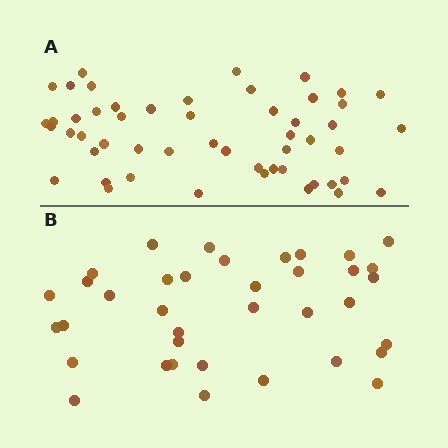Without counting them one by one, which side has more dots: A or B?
Region A (the top region) has more dots.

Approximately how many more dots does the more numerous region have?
Region A has approximately 15 more dots than region B.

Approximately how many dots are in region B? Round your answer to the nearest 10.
About 40 dots. (The exact count is 37, which rounds to 40.)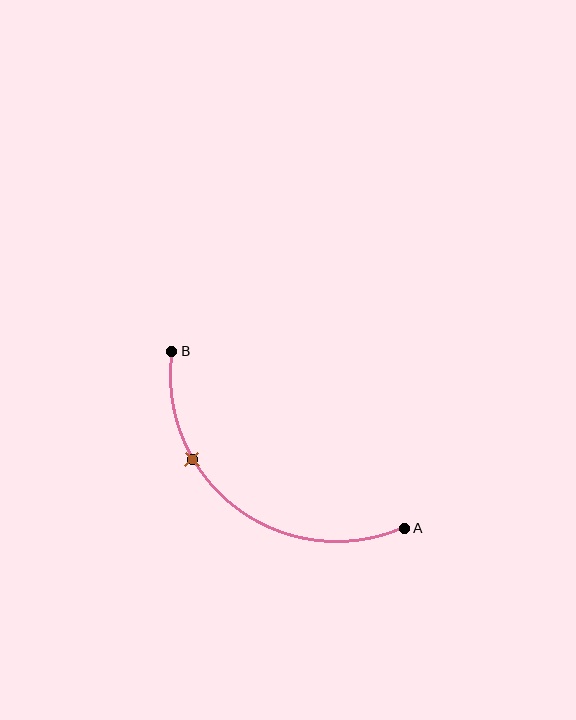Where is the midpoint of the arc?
The arc midpoint is the point on the curve farthest from the straight line joining A and B. It sits below and to the left of that line.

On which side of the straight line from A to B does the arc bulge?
The arc bulges below and to the left of the straight line connecting A and B.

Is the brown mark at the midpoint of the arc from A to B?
No. The brown mark lies on the arc but is closer to endpoint B. The arc midpoint would be at the point on the curve equidistant along the arc from both A and B.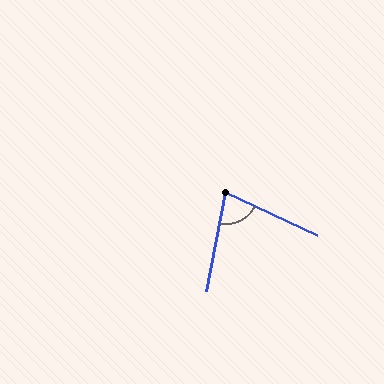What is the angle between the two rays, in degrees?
Approximately 76 degrees.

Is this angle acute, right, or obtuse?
It is acute.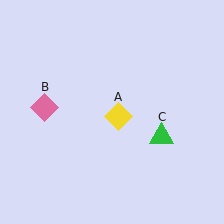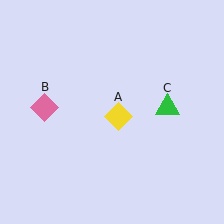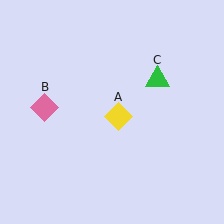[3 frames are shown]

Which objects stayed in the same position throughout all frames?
Yellow diamond (object A) and pink diamond (object B) remained stationary.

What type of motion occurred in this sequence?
The green triangle (object C) rotated counterclockwise around the center of the scene.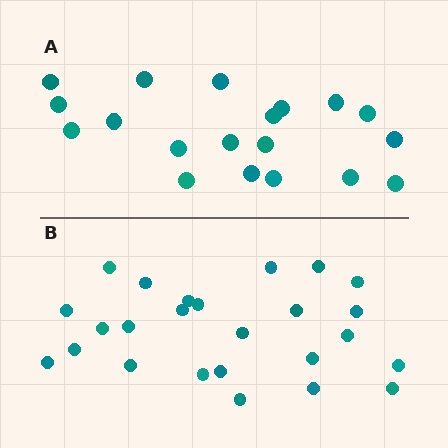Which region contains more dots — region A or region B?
Region B (the bottom region) has more dots.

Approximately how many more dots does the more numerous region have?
Region B has about 6 more dots than region A.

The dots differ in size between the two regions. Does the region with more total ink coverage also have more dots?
No. Region A has more total ink coverage because its dots are larger, but region B actually contains more individual dots. Total area can be misleading — the number of items is what matters here.